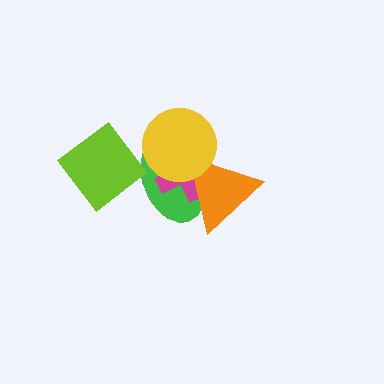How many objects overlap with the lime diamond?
1 object overlaps with the lime diamond.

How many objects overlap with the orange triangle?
3 objects overlap with the orange triangle.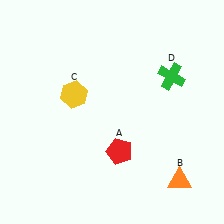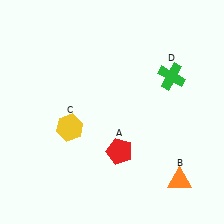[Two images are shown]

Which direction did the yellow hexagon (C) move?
The yellow hexagon (C) moved down.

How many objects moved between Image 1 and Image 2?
1 object moved between the two images.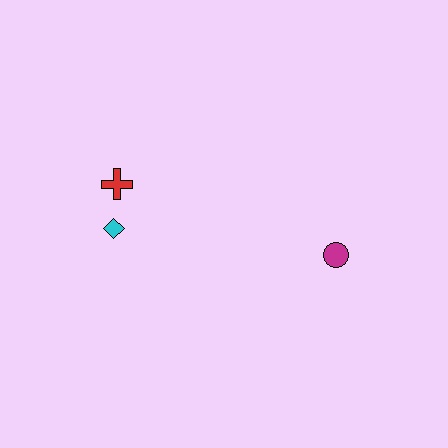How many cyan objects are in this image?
There is 1 cyan object.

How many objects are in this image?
There are 3 objects.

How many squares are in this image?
There are no squares.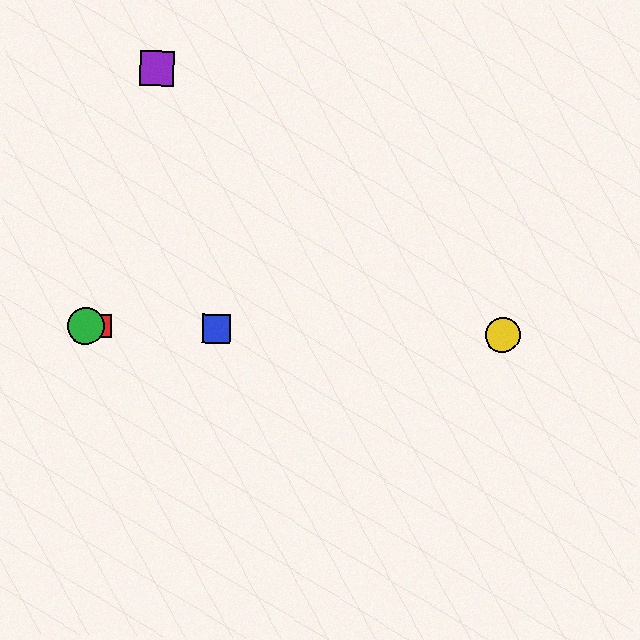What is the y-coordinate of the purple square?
The purple square is at y≈68.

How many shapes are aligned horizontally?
4 shapes (the red square, the blue square, the green circle, the yellow circle) are aligned horizontally.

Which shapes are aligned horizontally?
The red square, the blue square, the green circle, the yellow circle are aligned horizontally.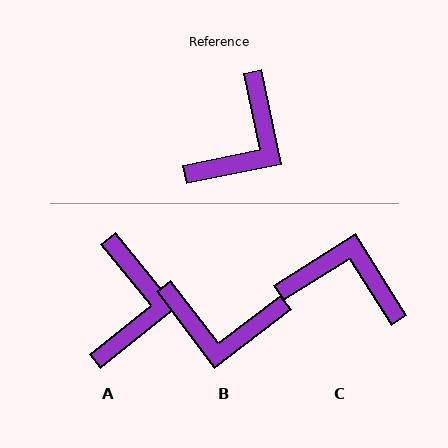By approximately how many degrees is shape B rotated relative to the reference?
Approximately 64 degrees clockwise.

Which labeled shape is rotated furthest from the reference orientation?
C, about 110 degrees away.